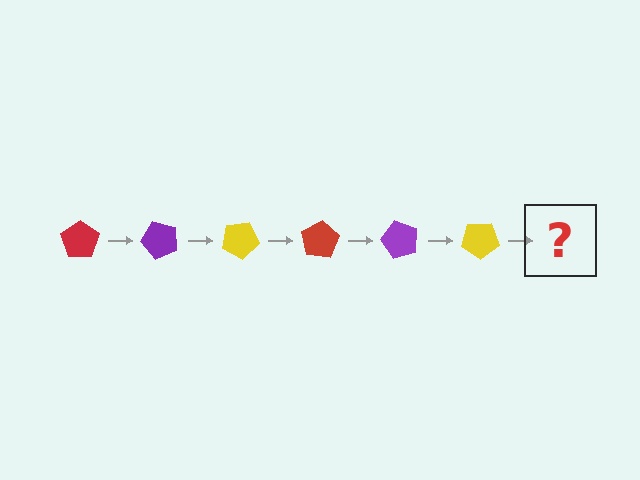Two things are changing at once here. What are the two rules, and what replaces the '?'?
The two rules are that it rotates 50 degrees each step and the color cycles through red, purple, and yellow. The '?' should be a red pentagon, rotated 300 degrees from the start.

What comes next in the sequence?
The next element should be a red pentagon, rotated 300 degrees from the start.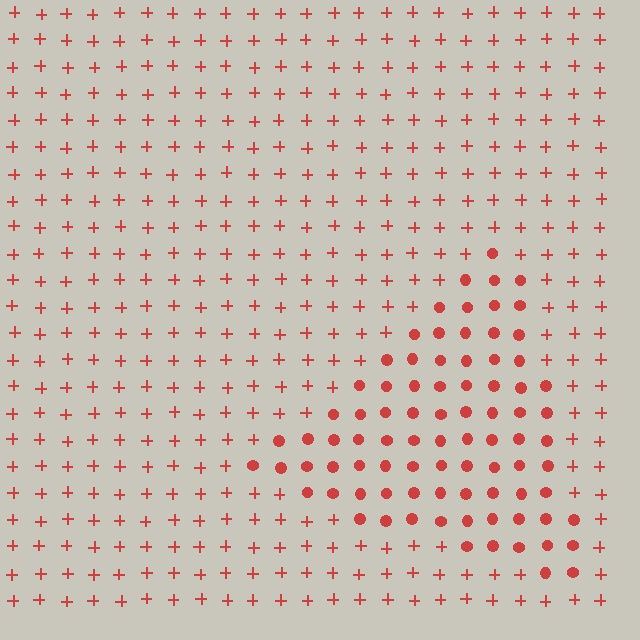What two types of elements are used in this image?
The image uses circles inside the triangle region and plus signs outside it.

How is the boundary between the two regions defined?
The boundary is defined by a change in element shape: circles inside vs. plus signs outside. All elements share the same color and spacing.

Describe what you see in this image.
The image is filled with small red elements arranged in a uniform grid. A triangle-shaped region contains circles, while the surrounding area contains plus signs. The boundary is defined purely by the change in element shape.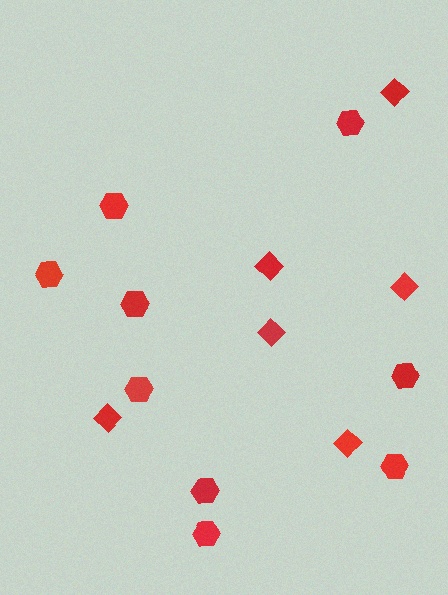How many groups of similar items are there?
There are 2 groups: one group of diamonds (6) and one group of hexagons (9).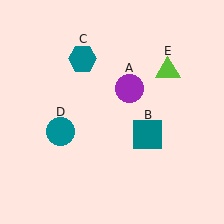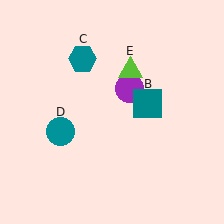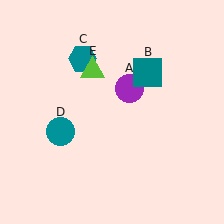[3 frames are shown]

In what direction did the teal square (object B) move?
The teal square (object B) moved up.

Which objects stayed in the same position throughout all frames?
Purple circle (object A) and teal hexagon (object C) and teal circle (object D) remained stationary.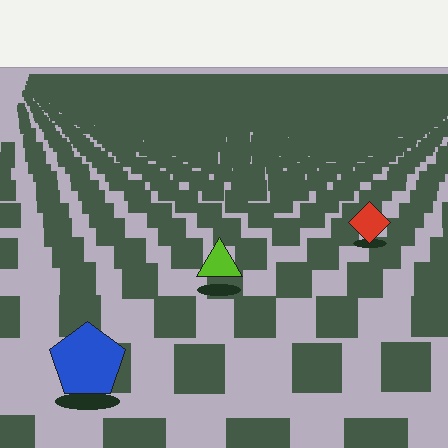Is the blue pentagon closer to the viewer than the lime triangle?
Yes. The blue pentagon is closer — you can tell from the texture gradient: the ground texture is coarser near it.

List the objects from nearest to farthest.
From nearest to farthest: the blue pentagon, the lime triangle, the red diamond.